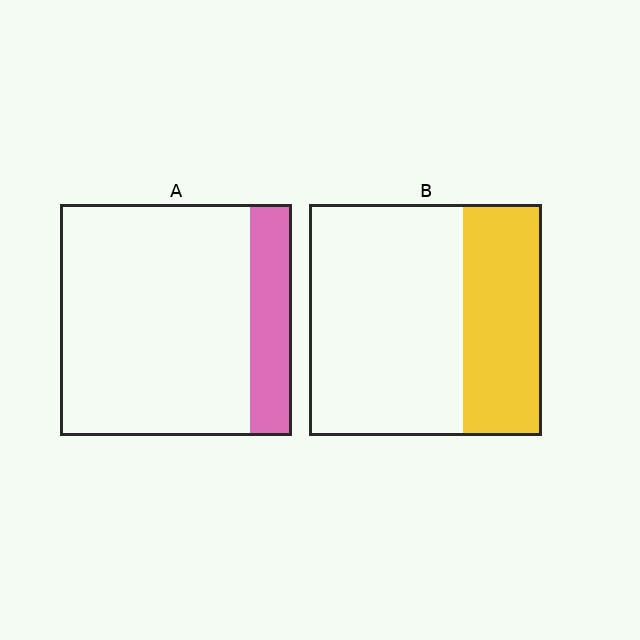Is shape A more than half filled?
No.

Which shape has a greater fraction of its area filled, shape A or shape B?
Shape B.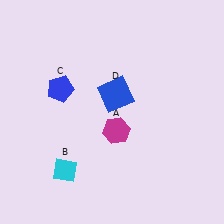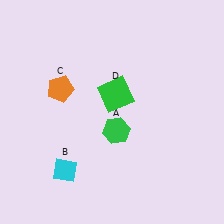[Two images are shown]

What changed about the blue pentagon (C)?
In Image 1, C is blue. In Image 2, it changed to orange.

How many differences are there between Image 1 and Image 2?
There are 3 differences between the two images.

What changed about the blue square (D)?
In Image 1, D is blue. In Image 2, it changed to green.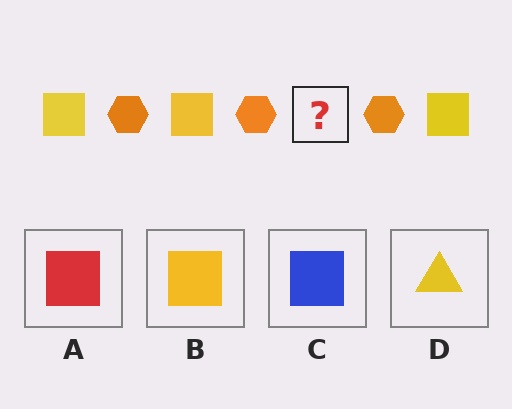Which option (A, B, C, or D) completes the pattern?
B.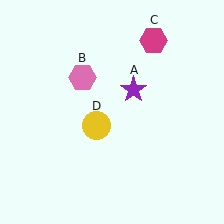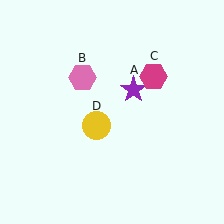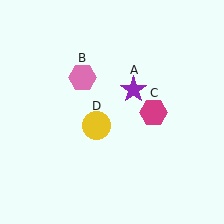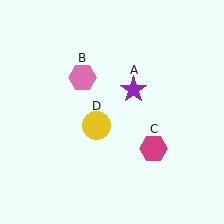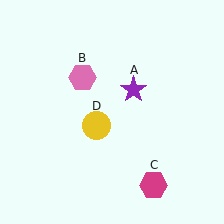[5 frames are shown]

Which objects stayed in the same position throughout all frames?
Purple star (object A) and pink hexagon (object B) and yellow circle (object D) remained stationary.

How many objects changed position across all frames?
1 object changed position: magenta hexagon (object C).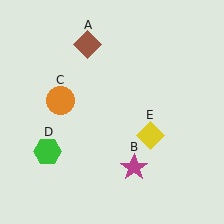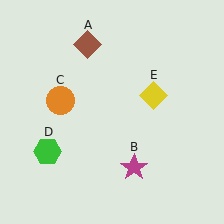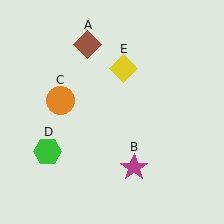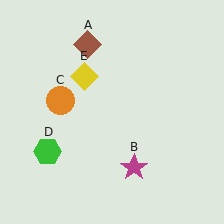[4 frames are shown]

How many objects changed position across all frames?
1 object changed position: yellow diamond (object E).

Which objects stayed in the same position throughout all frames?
Brown diamond (object A) and magenta star (object B) and orange circle (object C) and green hexagon (object D) remained stationary.